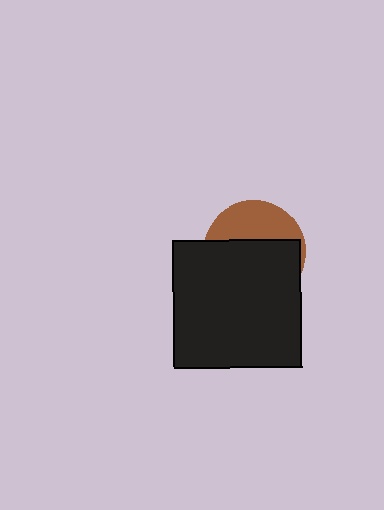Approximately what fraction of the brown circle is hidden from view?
Roughly 65% of the brown circle is hidden behind the black square.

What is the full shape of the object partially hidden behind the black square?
The partially hidden object is a brown circle.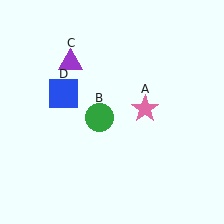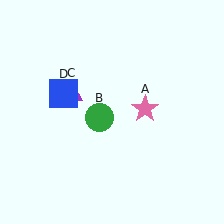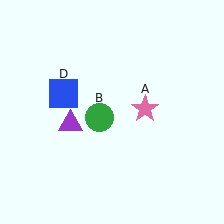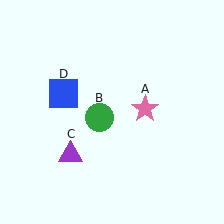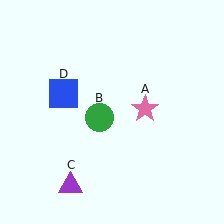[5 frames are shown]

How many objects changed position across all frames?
1 object changed position: purple triangle (object C).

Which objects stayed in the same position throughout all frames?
Pink star (object A) and green circle (object B) and blue square (object D) remained stationary.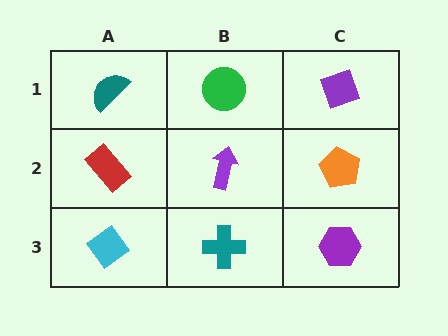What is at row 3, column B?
A teal cross.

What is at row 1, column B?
A green circle.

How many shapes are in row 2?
3 shapes.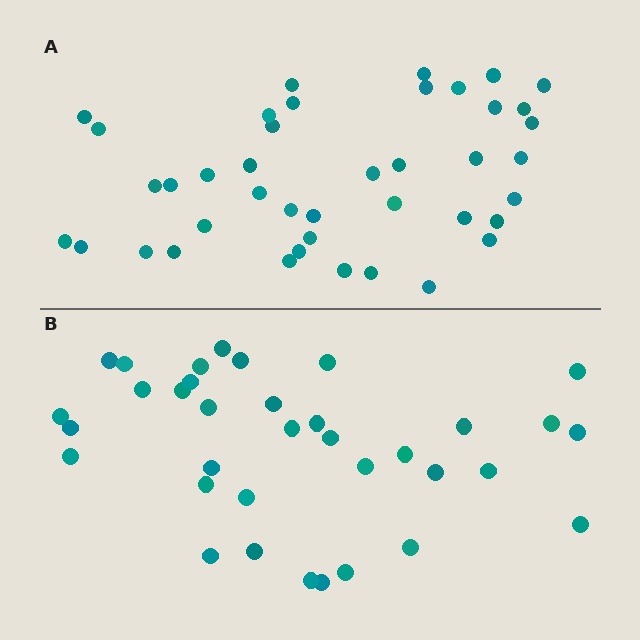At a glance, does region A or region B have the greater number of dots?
Region A (the top region) has more dots.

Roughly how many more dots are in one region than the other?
Region A has about 6 more dots than region B.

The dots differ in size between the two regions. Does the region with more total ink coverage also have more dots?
No. Region B has more total ink coverage because its dots are larger, but region A actually contains more individual dots. Total area can be misleading — the number of items is what matters here.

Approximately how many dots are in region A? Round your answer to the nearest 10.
About 40 dots. (The exact count is 41, which rounds to 40.)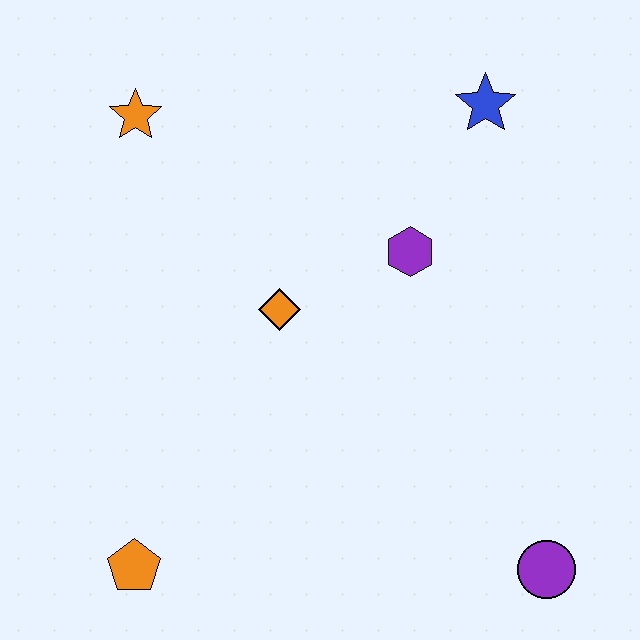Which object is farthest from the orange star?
The purple circle is farthest from the orange star.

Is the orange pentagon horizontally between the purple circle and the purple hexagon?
No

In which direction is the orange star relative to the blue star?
The orange star is to the left of the blue star.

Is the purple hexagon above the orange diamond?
Yes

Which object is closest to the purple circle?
The purple hexagon is closest to the purple circle.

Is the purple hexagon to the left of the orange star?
No